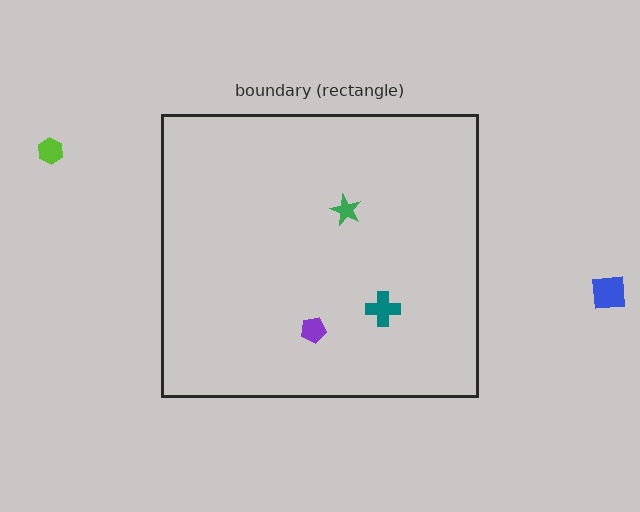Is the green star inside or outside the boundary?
Inside.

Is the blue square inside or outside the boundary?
Outside.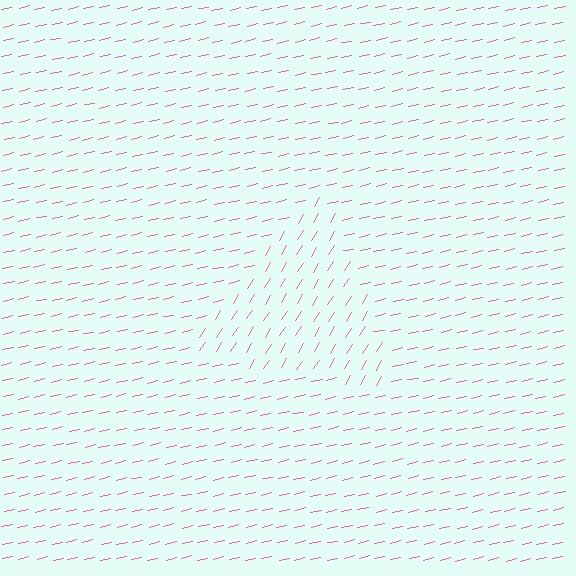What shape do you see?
I see a triangle.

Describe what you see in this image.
The image is filled with small pink line segments. A triangle region in the image has lines oriented differently from the surrounding lines, creating a visible texture boundary.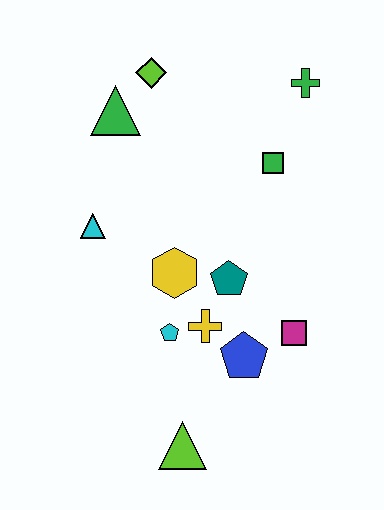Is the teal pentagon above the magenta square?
Yes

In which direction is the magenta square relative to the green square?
The magenta square is below the green square.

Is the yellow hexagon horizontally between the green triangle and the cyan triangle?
No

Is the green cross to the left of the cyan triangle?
No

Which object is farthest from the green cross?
The lime triangle is farthest from the green cross.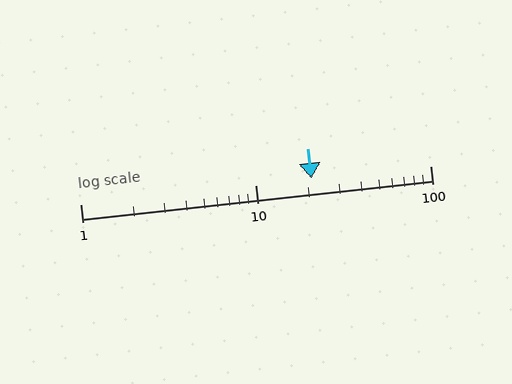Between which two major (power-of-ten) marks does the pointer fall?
The pointer is between 10 and 100.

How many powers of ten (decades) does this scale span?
The scale spans 2 decades, from 1 to 100.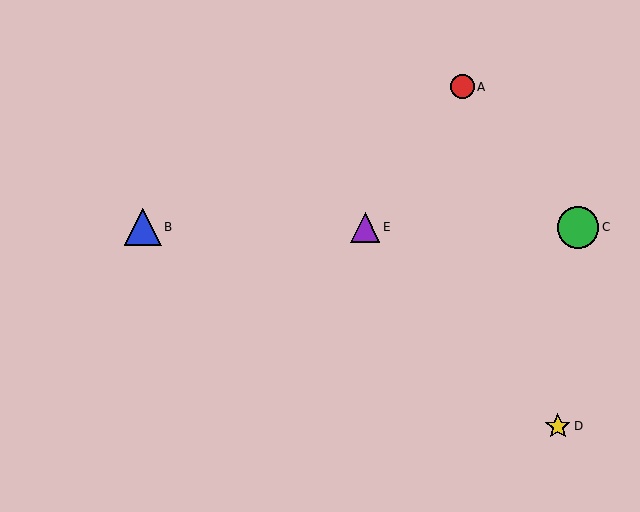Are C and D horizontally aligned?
No, C is at y≈227 and D is at y≈426.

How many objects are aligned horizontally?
3 objects (B, C, E) are aligned horizontally.